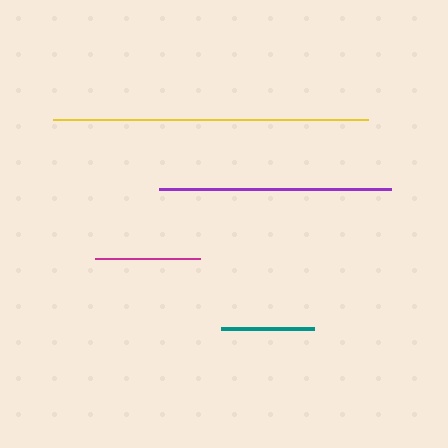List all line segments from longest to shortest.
From longest to shortest: yellow, purple, magenta, teal.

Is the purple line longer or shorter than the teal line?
The purple line is longer than the teal line.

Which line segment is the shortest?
The teal line is the shortest at approximately 93 pixels.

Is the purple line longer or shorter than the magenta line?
The purple line is longer than the magenta line.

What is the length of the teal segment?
The teal segment is approximately 93 pixels long.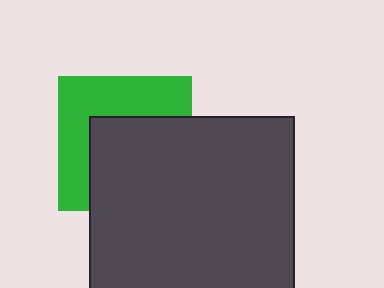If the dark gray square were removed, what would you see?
You would see the complete green square.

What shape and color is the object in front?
The object in front is a dark gray square.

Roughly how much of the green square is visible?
About half of it is visible (roughly 46%).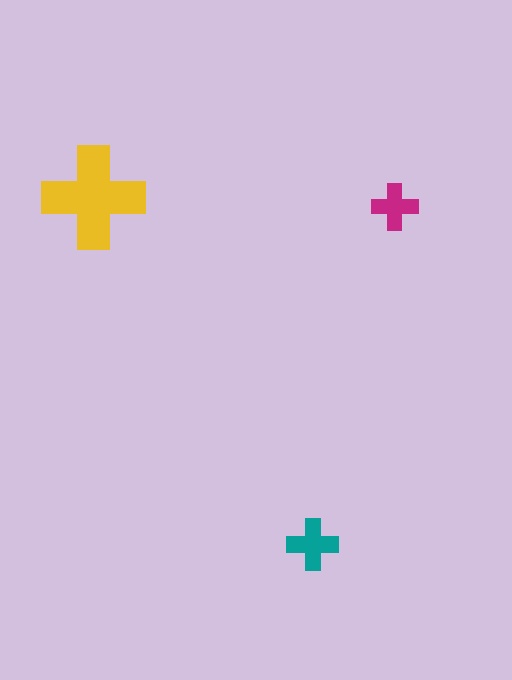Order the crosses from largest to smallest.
the yellow one, the teal one, the magenta one.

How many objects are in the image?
There are 3 objects in the image.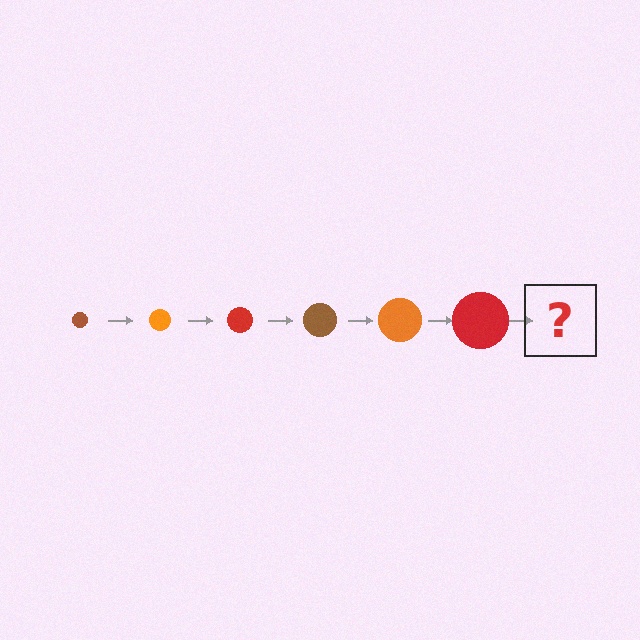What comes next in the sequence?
The next element should be a brown circle, larger than the previous one.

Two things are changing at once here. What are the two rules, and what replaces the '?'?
The two rules are that the circle grows larger each step and the color cycles through brown, orange, and red. The '?' should be a brown circle, larger than the previous one.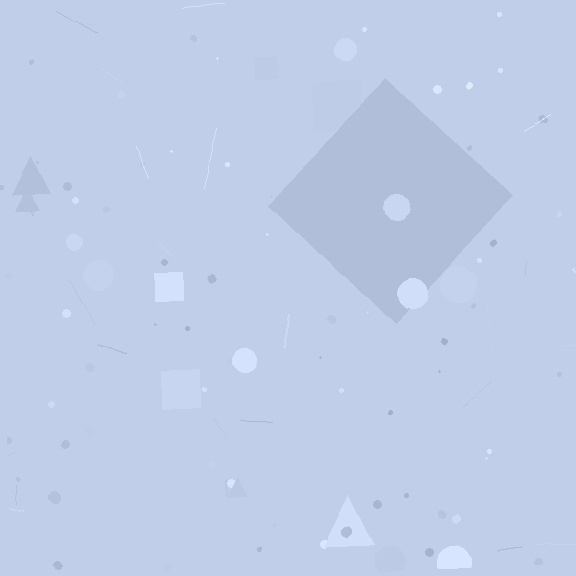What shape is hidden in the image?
A diamond is hidden in the image.